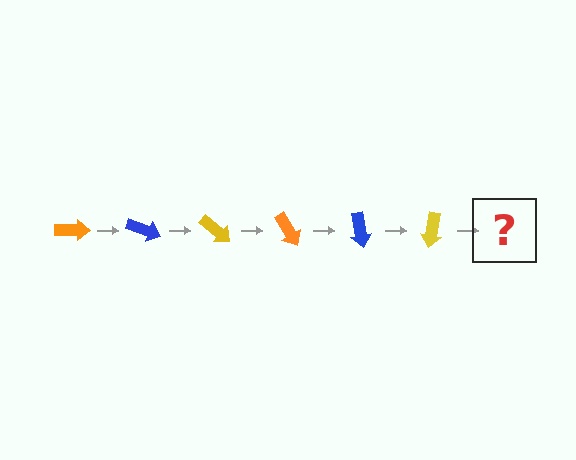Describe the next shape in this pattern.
It should be an orange arrow, rotated 120 degrees from the start.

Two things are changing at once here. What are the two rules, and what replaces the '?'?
The two rules are that it rotates 20 degrees each step and the color cycles through orange, blue, and yellow. The '?' should be an orange arrow, rotated 120 degrees from the start.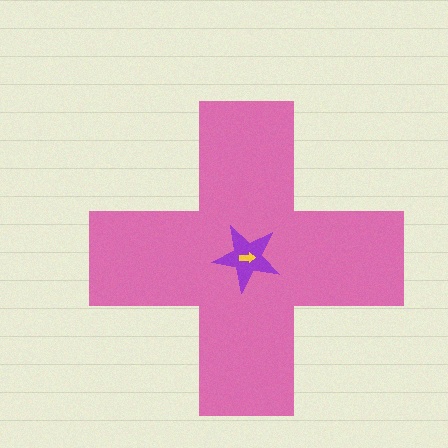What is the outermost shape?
The pink cross.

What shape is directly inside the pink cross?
The purple star.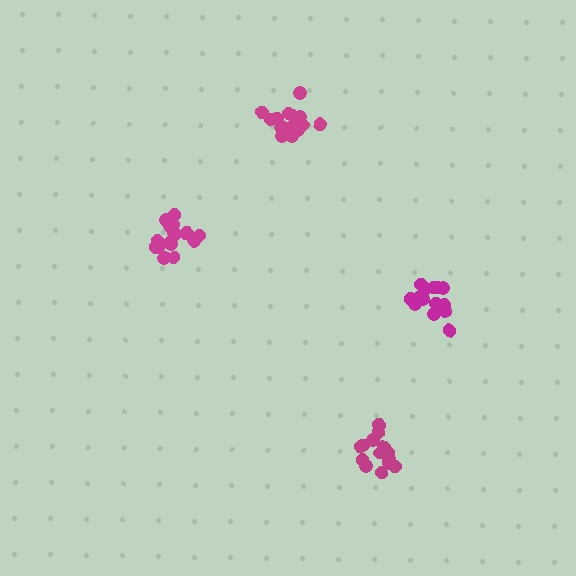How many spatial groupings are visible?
There are 4 spatial groupings.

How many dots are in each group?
Group 1: 14 dots, Group 2: 17 dots, Group 3: 15 dots, Group 4: 15 dots (61 total).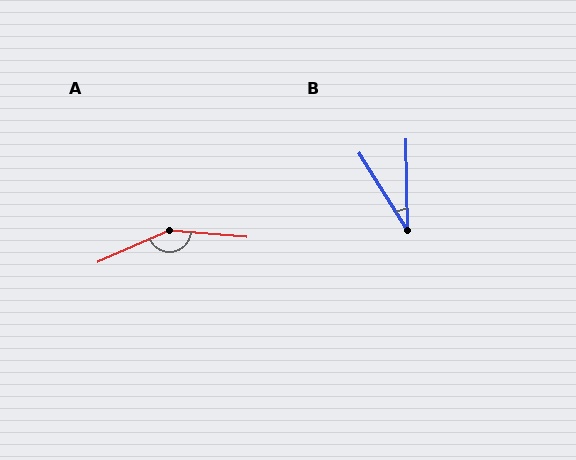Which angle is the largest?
A, at approximately 152 degrees.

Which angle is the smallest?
B, at approximately 31 degrees.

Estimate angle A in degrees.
Approximately 152 degrees.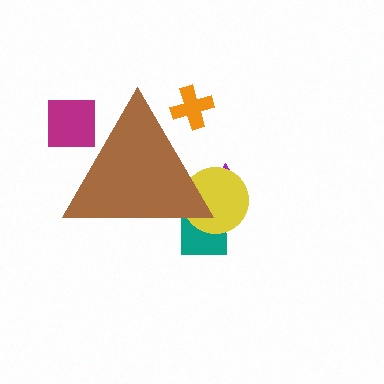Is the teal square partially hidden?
Yes, the teal square is partially hidden behind the brown triangle.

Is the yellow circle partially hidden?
Yes, the yellow circle is partially hidden behind the brown triangle.